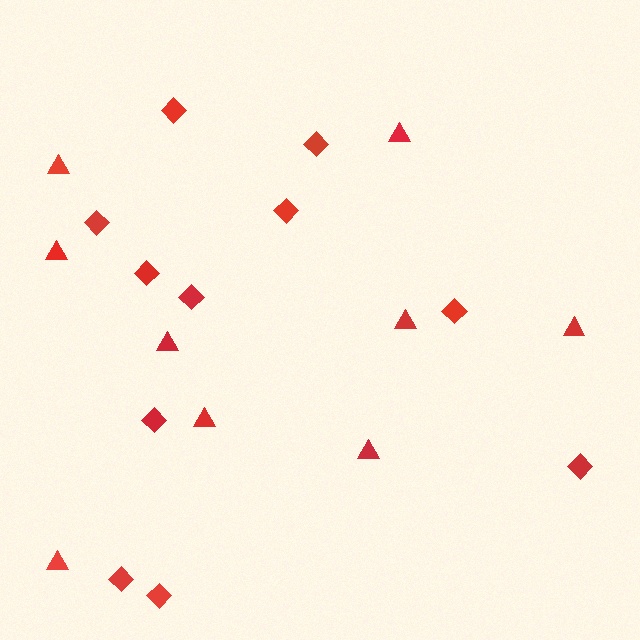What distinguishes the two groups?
There are 2 groups: one group of diamonds (11) and one group of triangles (9).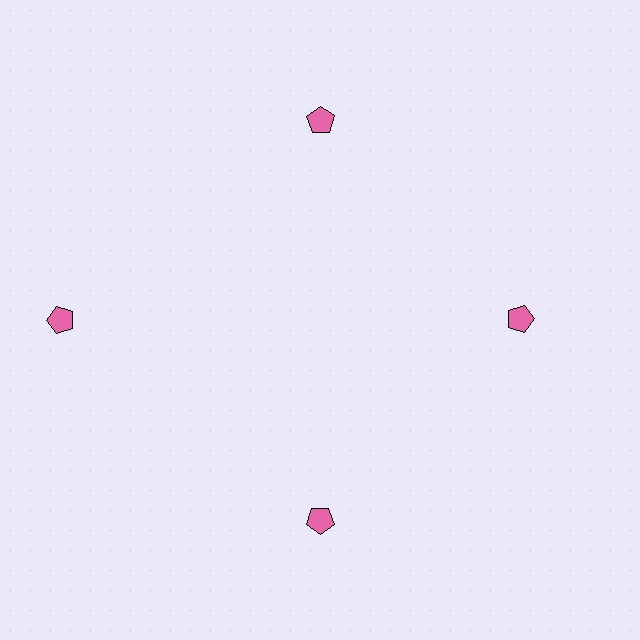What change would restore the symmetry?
The symmetry would be restored by moving it inward, back onto the ring so that all 4 pentagons sit at equal angles and equal distance from the center.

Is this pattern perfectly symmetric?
No. The 4 pink pentagons are arranged in a ring, but one element near the 9 o'clock position is pushed outward from the center, breaking the 4-fold rotational symmetry.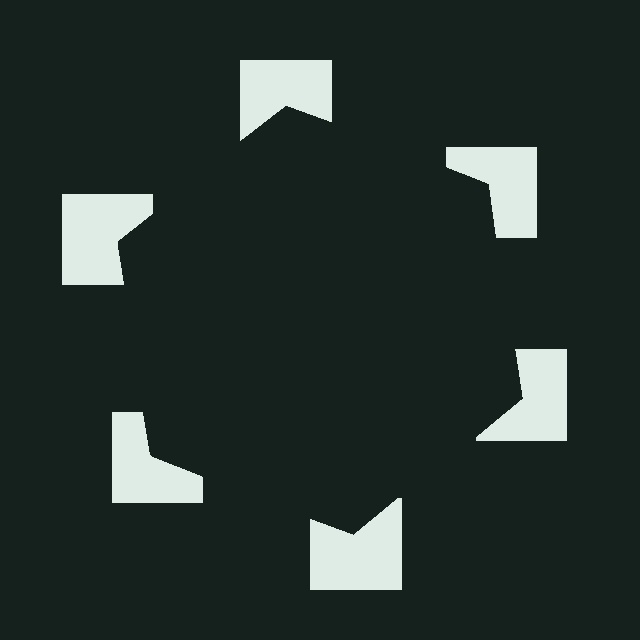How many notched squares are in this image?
There are 6 — one at each vertex of the illusory hexagon.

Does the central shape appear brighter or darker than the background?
It typically appears slightly darker than the background, even though no actual brightness change is drawn.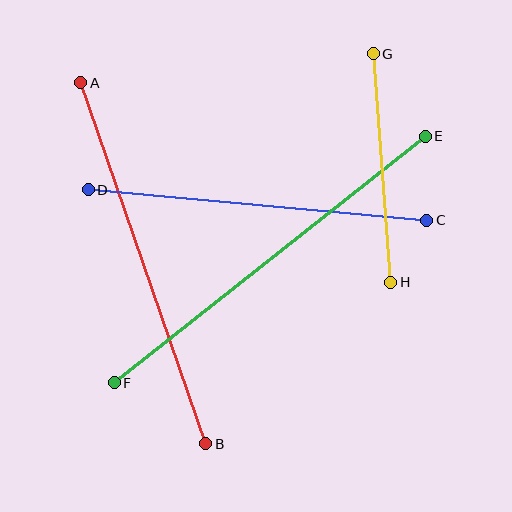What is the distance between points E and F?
The distance is approximately 397 pixels.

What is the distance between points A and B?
The distance is approximately 382 pixels.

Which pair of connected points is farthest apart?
Points E and F are farthest apart.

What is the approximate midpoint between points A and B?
The midpoint is at approximately (143, 263) pixels.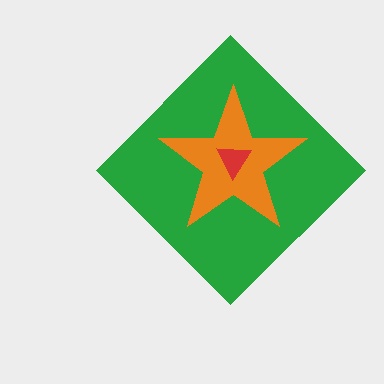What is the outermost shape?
The green diamond.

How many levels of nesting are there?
3.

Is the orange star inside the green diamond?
Yes.